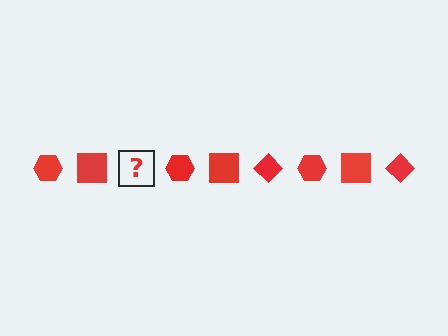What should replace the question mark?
The question mark should be replaced with a red diamond.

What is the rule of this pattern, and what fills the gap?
The rule is that the pattern cycles through hexagon, square, diamond shapes in red. The gap should be filled with a red diamond.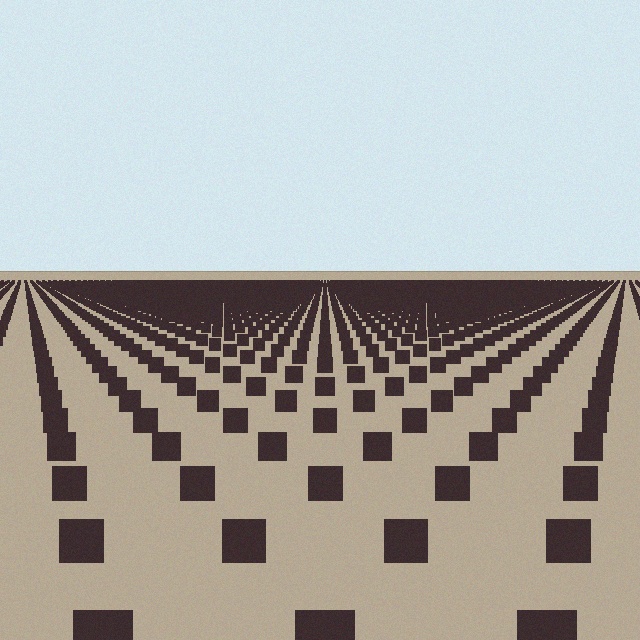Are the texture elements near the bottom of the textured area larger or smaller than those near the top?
Larger. Near the bottom, elements are closer to the viewer and appear at a bigger on-screen size.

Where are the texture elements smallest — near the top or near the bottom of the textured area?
Near the top.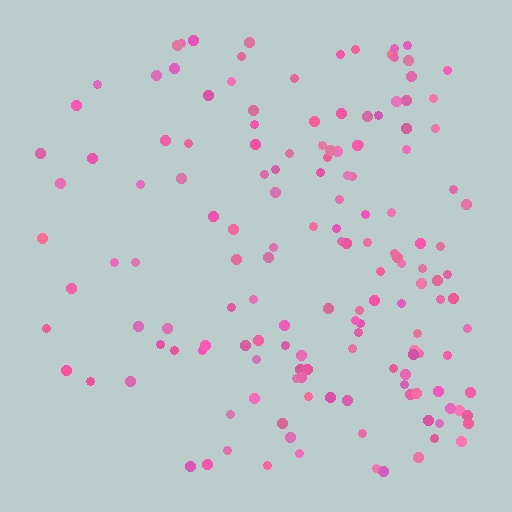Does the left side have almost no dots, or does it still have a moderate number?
Still a moderate number, just noticeably fewer than the right.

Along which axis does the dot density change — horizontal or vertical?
Horizontal.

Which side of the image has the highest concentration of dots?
The right.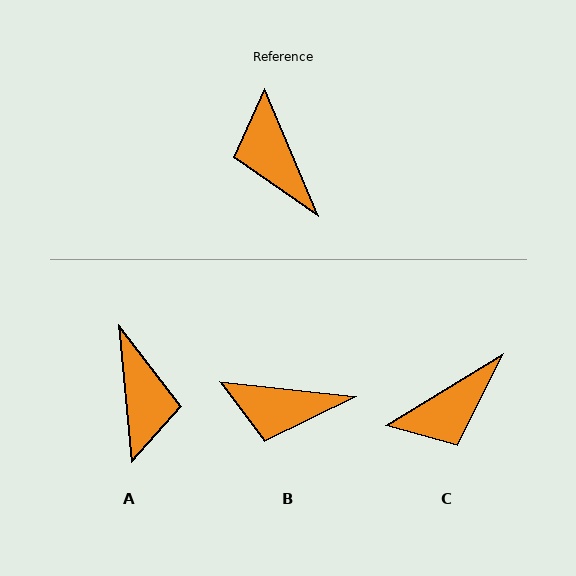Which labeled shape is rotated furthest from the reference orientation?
A, about 163 degrees away.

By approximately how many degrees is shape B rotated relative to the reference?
Approximately 61 degrees counter-clockwise.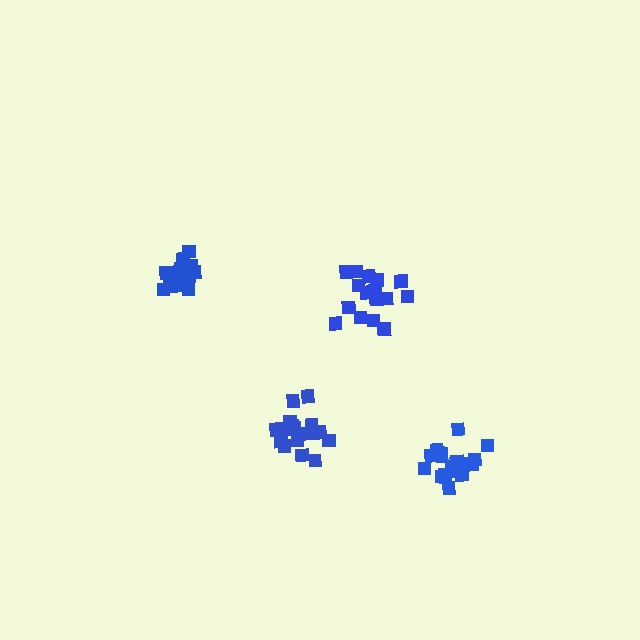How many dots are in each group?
Group 1: 17 dots, Group 2: 17 dots, Group 3: 20 dots, Group 4: 17 dots (71 total).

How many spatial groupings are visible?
There are 4 spatial groupings.